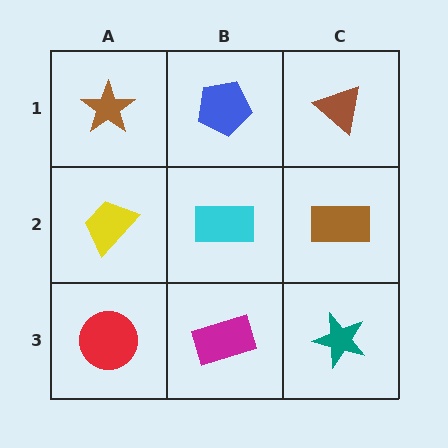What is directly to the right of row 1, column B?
A brown triangle.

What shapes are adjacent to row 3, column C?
A brown rectangle (row 2, column C), a magenta rectangle (row 3, column B).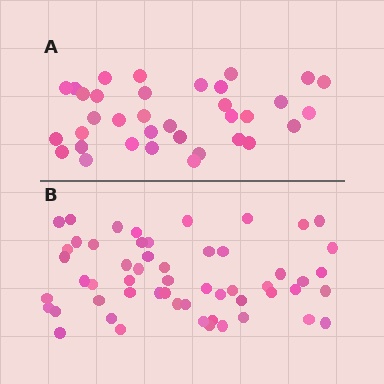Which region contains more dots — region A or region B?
Region B (the bottom region) has more dots.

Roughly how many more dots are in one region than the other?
Region B has approximately 20 more dots than region A.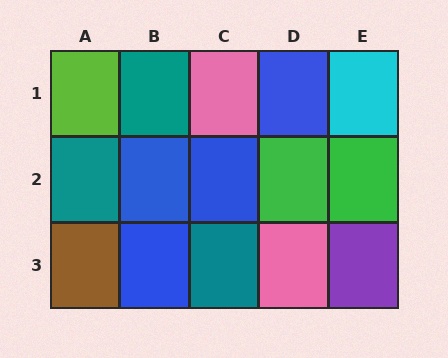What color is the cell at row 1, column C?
Pink.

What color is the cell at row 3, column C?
Teal.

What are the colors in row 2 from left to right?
Teal, blue, blue, green, green.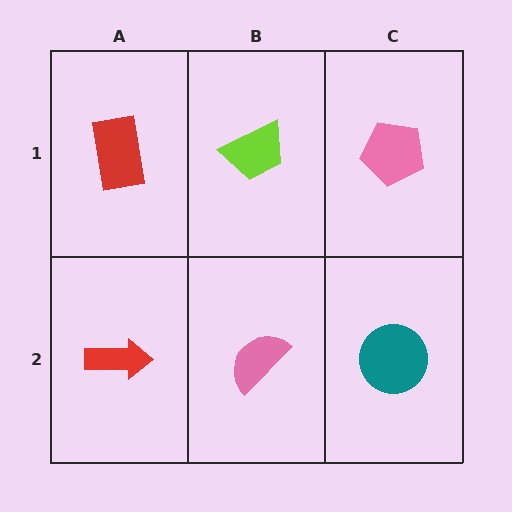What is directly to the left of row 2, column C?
A pink semicircle.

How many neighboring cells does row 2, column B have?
3.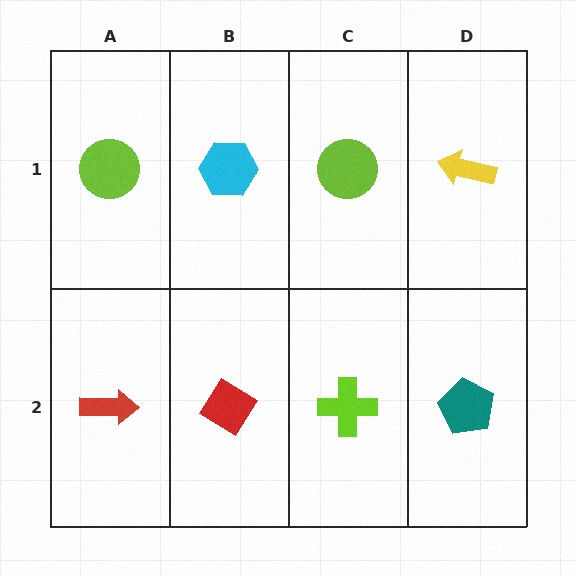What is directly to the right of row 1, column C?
A yellow arrow.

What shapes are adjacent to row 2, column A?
A lime circle (row 1, column A), a red diamond (row 2, column B).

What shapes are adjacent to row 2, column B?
A cyan hexagon (row 1, column B), a red arrow (row 2, column A), a lime cross (row 2, column C).